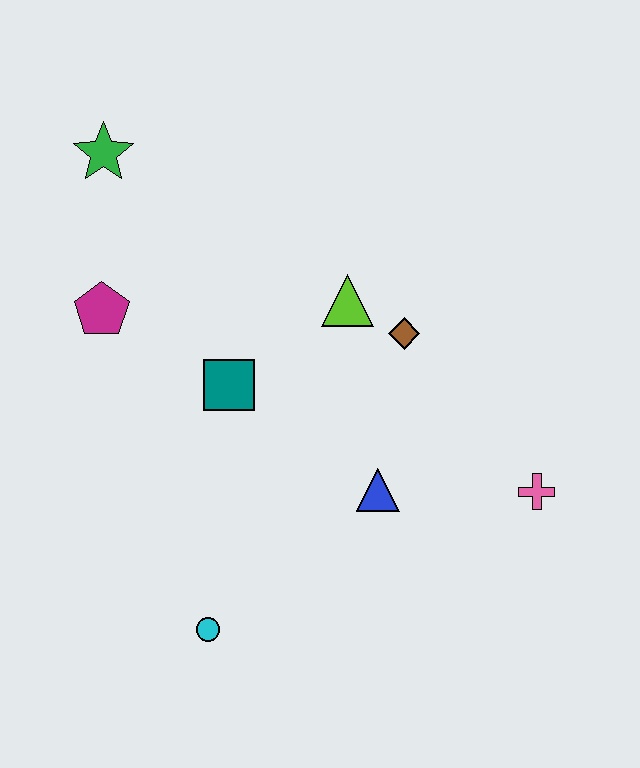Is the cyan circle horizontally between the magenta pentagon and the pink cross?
Yes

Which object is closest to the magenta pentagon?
The teal square is closest to the magenta pentagon.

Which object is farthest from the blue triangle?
The green star is farthest from the blue triangle.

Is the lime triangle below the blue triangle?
No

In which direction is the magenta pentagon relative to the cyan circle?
The magenta pentagon is above the cyan circle.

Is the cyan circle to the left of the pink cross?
Yes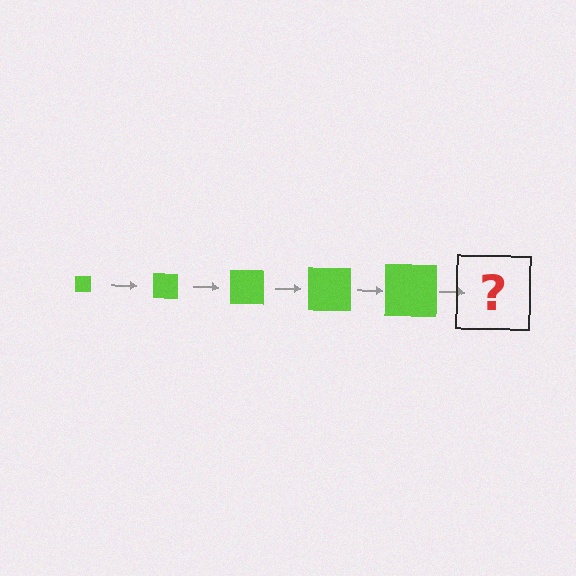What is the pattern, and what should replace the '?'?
The pattern is that the square gets progressively larger each step. The '?' should be a lime square, larger than the previous one.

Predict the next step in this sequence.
The next step is a lime square, larger than the previous one.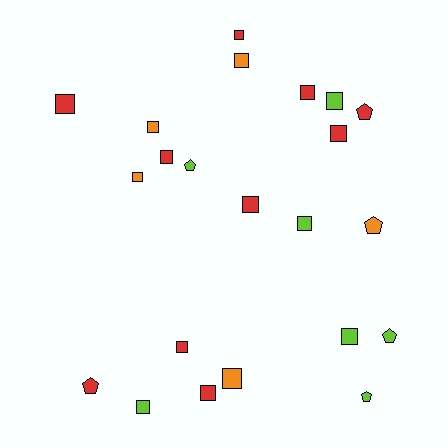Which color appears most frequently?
Red, with 10 objects.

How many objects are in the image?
There are 22 objects.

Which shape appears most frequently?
Square, with 16 objects.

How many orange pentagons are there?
There is 1 orange pentagon.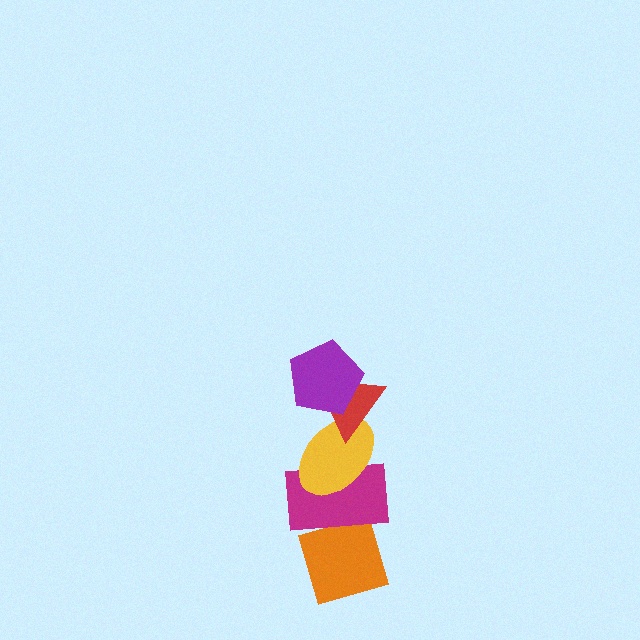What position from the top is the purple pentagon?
The purple pentagon is 1st from the top.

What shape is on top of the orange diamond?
The magenta rectangle is on top of the orange diamond.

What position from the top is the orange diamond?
The orange diamond is 5th from the top.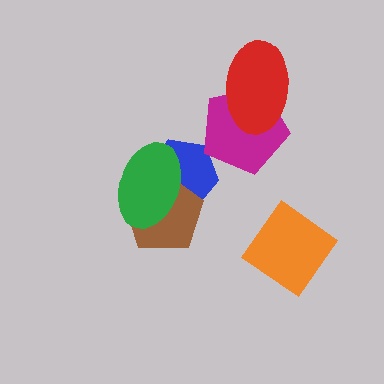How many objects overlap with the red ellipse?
1 object overlaps with the red ellipse.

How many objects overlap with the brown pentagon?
2 objects overlap with the brown pentagon.